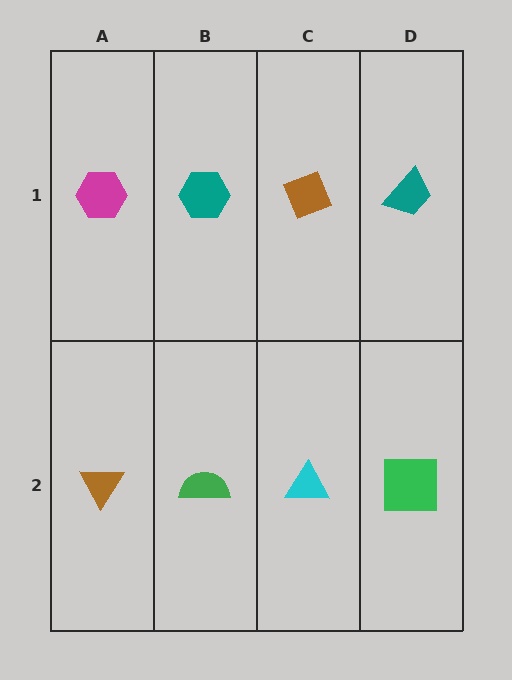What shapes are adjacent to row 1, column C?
A cyan triangle (row 2, column C), a teal hexagon (row 1, column B), a teal trapezoid (row 1, column D).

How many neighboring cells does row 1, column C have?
3.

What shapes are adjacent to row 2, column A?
A magenta hexagon (row 1, column A), a green semicircle (row 2, column B).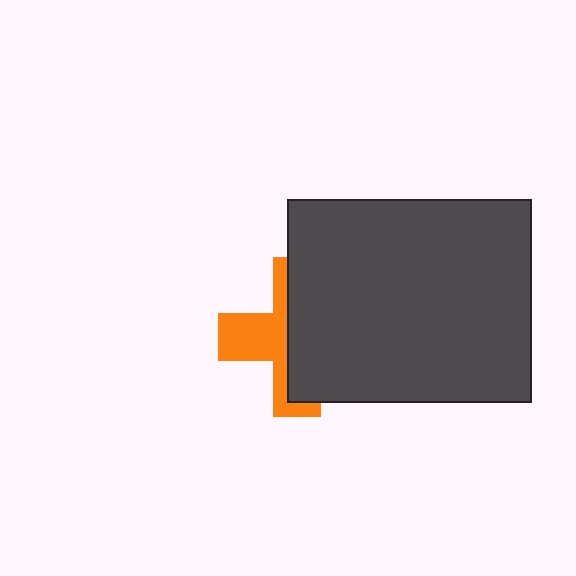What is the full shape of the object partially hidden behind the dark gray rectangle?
The partially hidden object is an orange cross.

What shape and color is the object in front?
The object in front is a dark gray rectangle.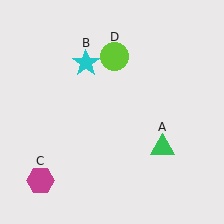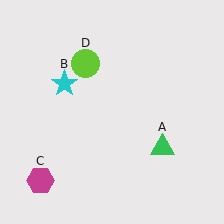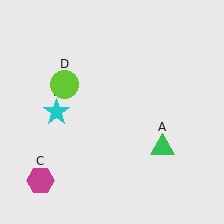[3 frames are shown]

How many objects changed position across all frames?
2 objects changed position: cyan star (object B), lime circle (object D).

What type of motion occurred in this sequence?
The cyan star (object B), lime circle (object D) rotated counterclockwise around the center of the scene.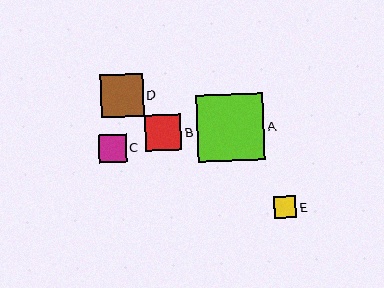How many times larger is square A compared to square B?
Square A is approximately 1.8 times the size of square B.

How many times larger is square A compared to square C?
Square A is approximately 2.4 times the size of square C.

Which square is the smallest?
Square E is the smallest with a size of approximately 22 pixels.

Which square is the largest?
Square A is the largest with a size of approximately 67 pixels.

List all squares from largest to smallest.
From largest to smallest: A, D, B, C, E.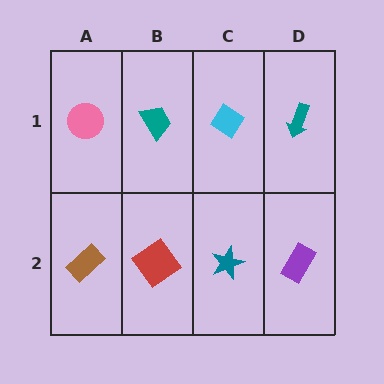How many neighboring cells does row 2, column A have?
2.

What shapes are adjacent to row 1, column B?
A red diamond (row 2, column B), a pink circle (row 1, column A), a cyan diamond (row 1, column C).